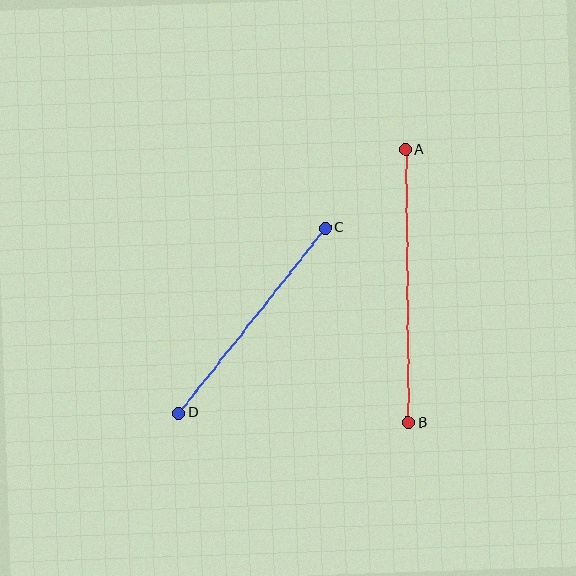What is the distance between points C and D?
The distance is approximately 236 pixels.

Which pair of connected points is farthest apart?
Points A and B are farthest apart.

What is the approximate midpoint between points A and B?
The midpoint is at approximately (407, 286) pixels.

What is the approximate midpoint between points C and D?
The midpoint is at approximately (252, 321) pixels.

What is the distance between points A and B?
The distance is approximately 273 pixels.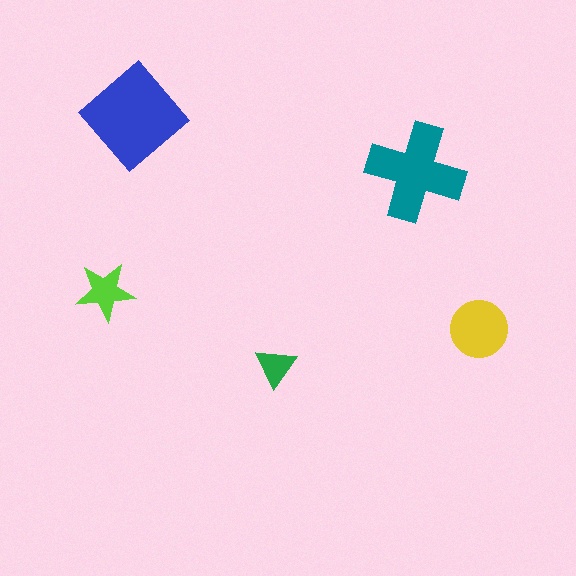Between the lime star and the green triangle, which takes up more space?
The lime star.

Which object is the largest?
The blue diamond.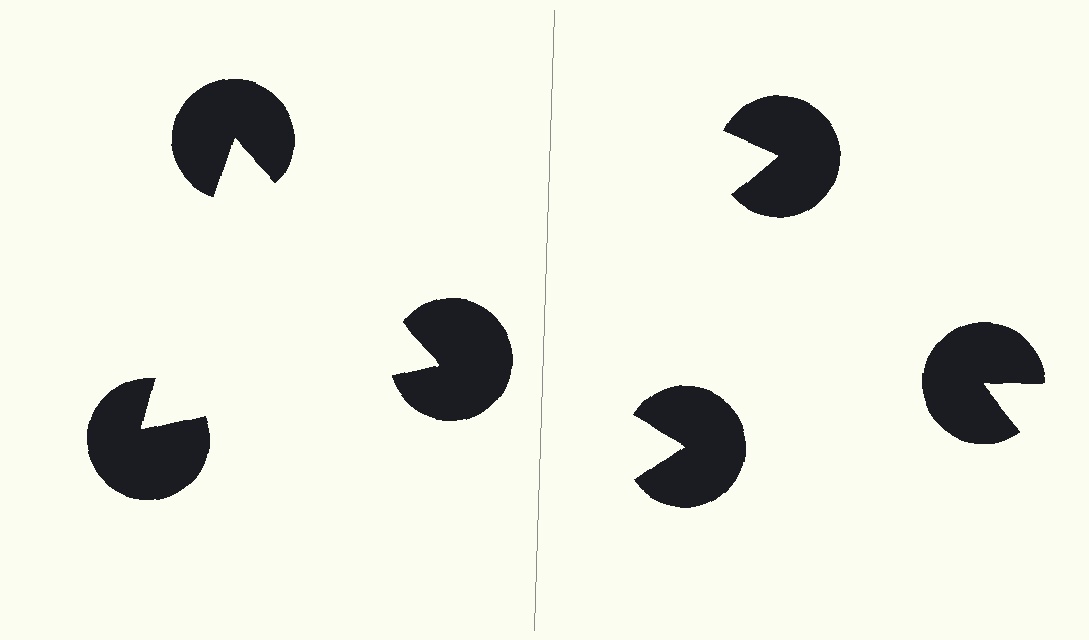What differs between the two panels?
The pac-man discs are positioned identically on both sides; only the wedge orientations differ. On the left they align to a triangle; on the right they are misaligned.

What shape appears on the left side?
An illusory triangle.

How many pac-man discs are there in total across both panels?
6 — 3 on each side.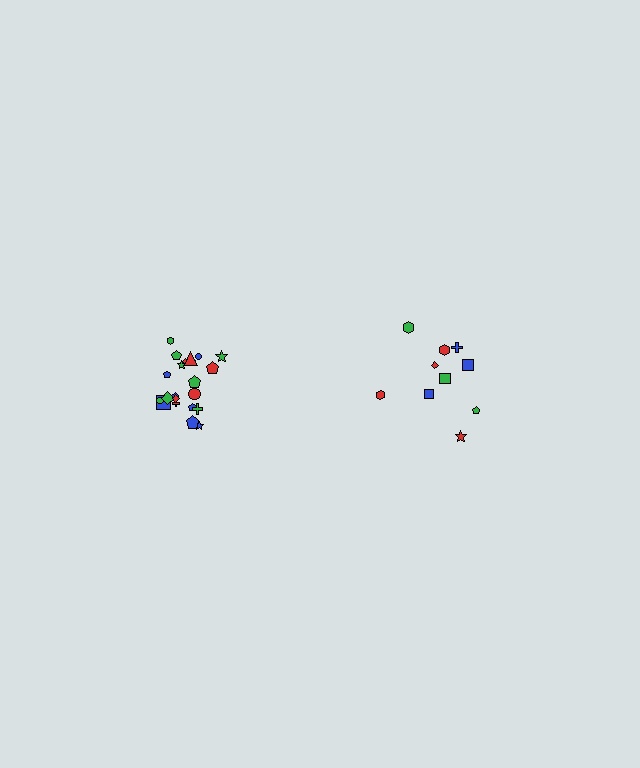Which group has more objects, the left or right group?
The left group.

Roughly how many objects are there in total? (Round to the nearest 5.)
Roughly 30 objects in total.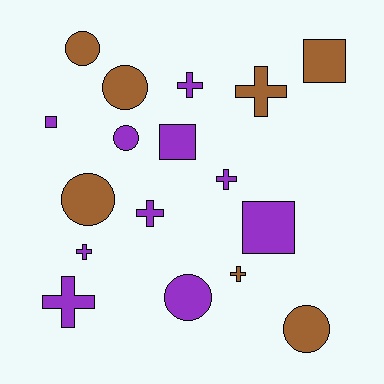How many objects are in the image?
There are 17 objects.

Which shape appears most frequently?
Cross, with 7 objects.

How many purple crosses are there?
There are 5 purple crosses.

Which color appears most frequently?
Purple, with 10 objects.